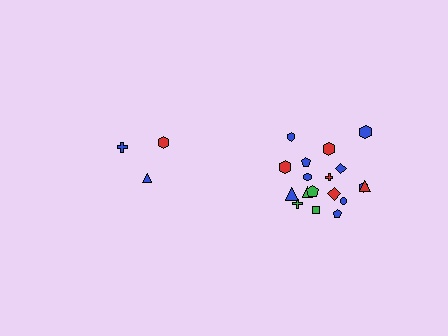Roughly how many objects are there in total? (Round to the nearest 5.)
Roughly 20 objects in total.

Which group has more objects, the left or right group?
The right group.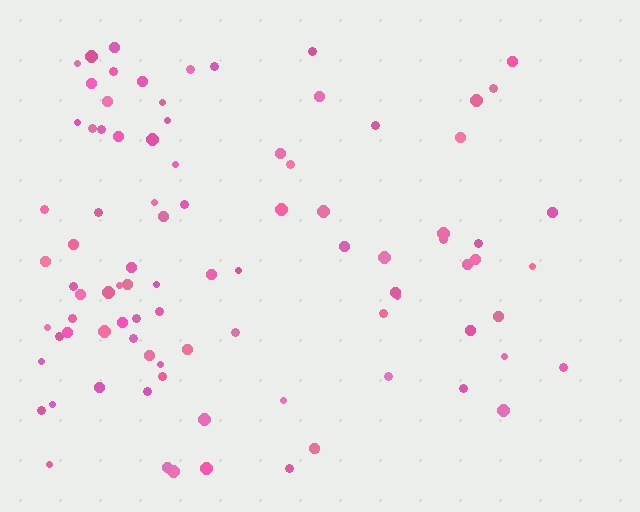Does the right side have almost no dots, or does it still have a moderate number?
Still a moderate number, just noticeably fewer than the left.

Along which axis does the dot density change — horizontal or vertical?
Horizontal.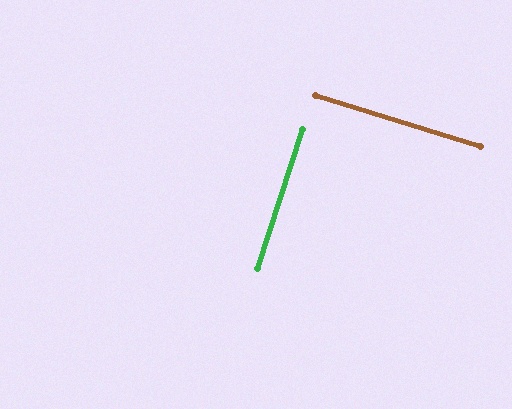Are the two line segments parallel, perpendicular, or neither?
Perpendicular — they meet at approximately 89°.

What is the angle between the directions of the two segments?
Approximately 89 degrees.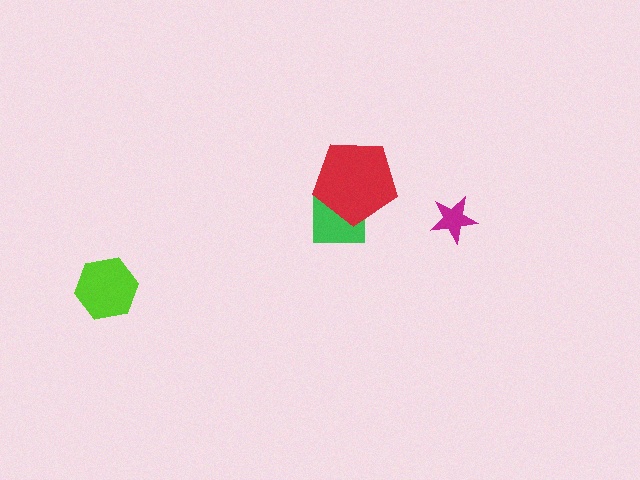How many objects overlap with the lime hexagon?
0 objects overlap with the lime hexagon.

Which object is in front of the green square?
The red pentagon is in front of the green square.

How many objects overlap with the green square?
1 object overlaps with the green square.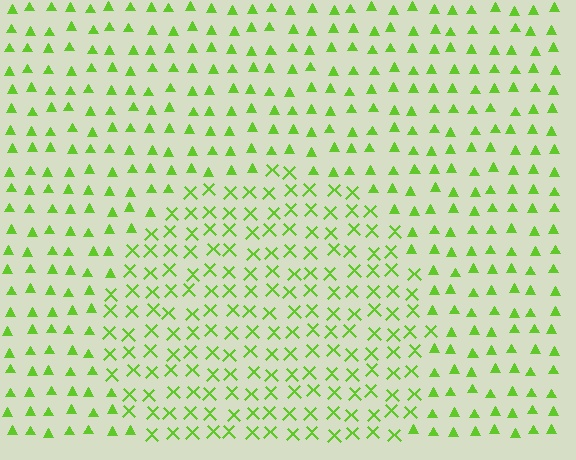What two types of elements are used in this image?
The image uses X marks inside the circle region and triangles outside it.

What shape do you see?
I see a circle.